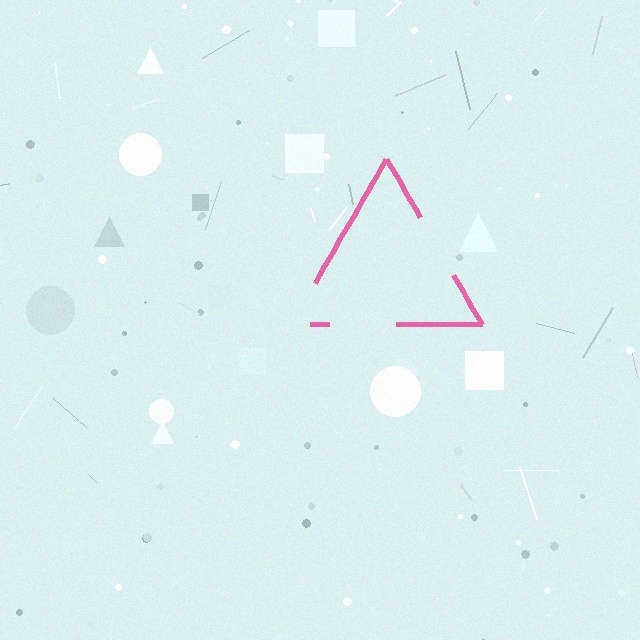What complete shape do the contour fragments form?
The contour fragments form a triangle.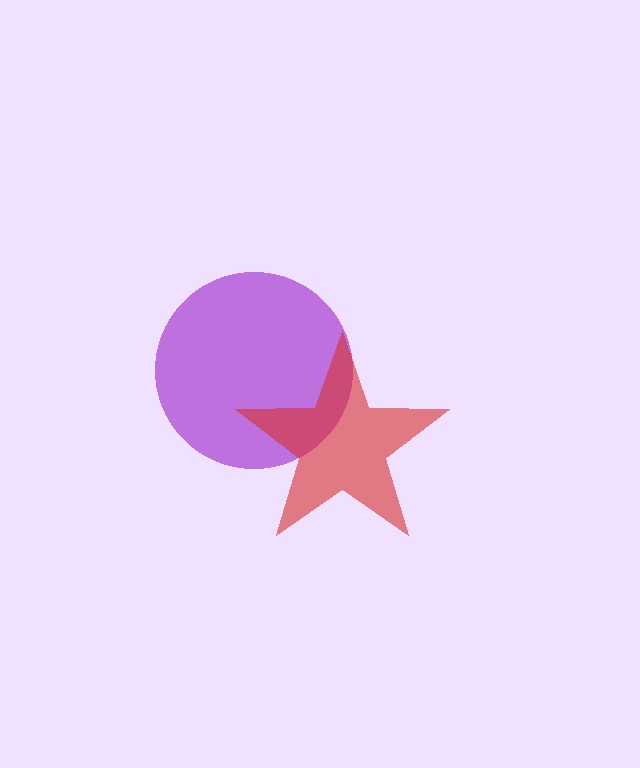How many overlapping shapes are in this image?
There are 2 overlapping shapes in the image.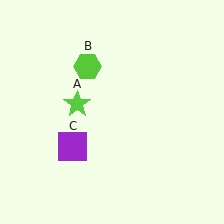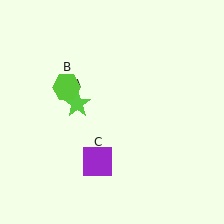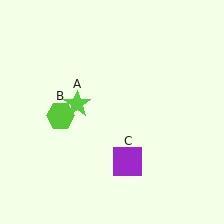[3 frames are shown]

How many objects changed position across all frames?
2 objects changed position: lime hexagon (object B), purple square (object C).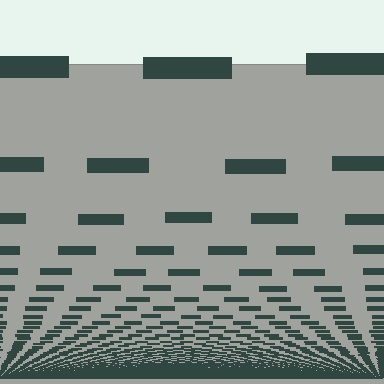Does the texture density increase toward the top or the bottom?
Density increases toward the bottom.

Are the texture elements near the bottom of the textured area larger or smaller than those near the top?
Smaller. The gradient is inverted — elements near the bottom are smaller and denser.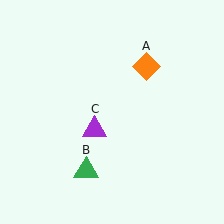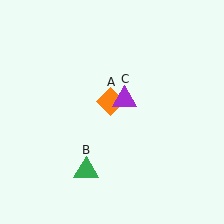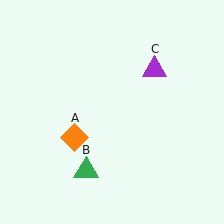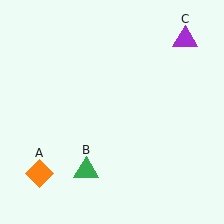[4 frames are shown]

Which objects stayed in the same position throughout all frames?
Green triangle (object B) remained stationary.